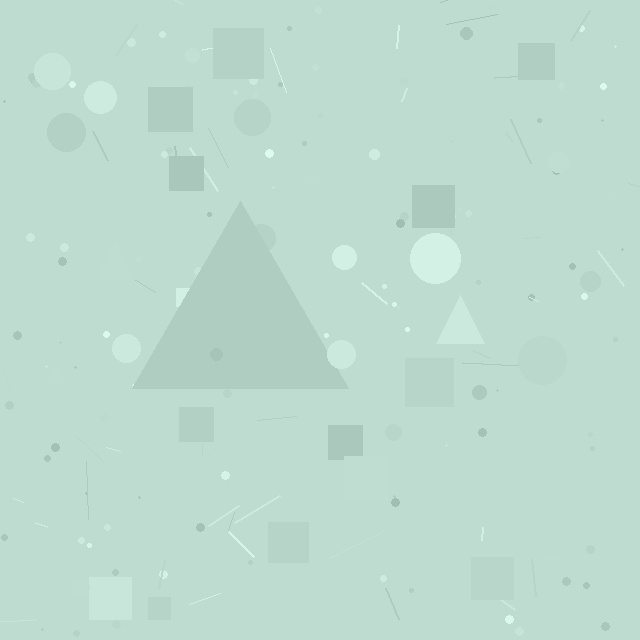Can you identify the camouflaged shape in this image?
The camouflaged shape is a triangle.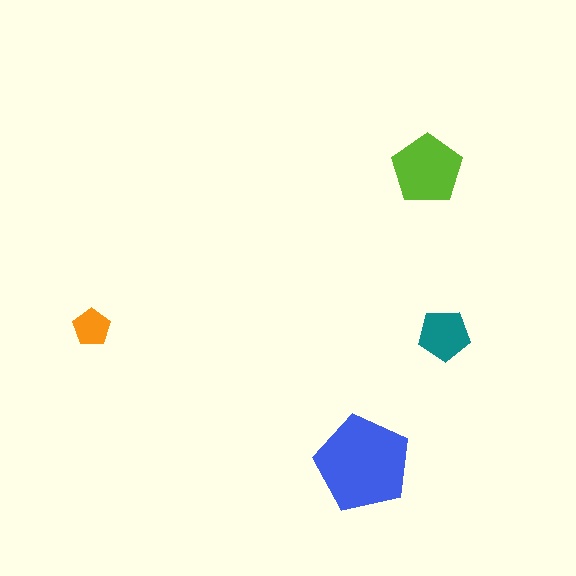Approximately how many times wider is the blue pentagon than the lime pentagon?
About 1.5 times wider.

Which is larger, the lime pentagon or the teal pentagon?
The lime one.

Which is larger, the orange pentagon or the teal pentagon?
The teal one.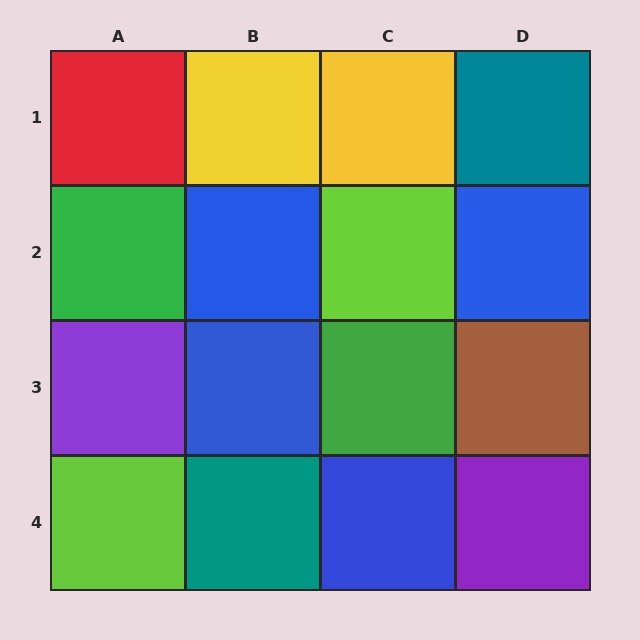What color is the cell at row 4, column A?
Lime.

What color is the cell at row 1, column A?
Red.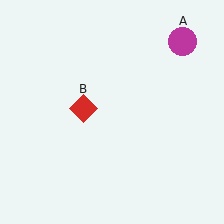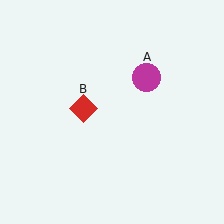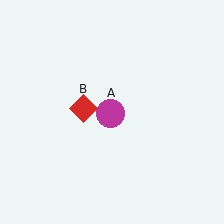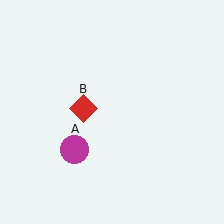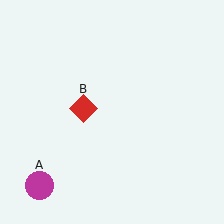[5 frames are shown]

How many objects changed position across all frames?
1 object changed position: magenta circle (object A).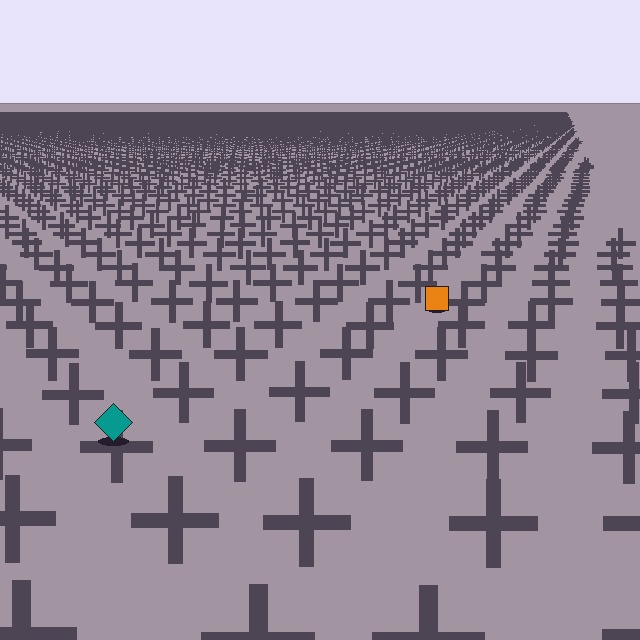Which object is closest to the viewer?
The teal diamond is closest. The texture marks near it are larger and more spread out.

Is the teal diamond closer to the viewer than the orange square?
Yes. The teal diamond is closer — you can tell from the texture gradient: the ground texture is coarser near it.